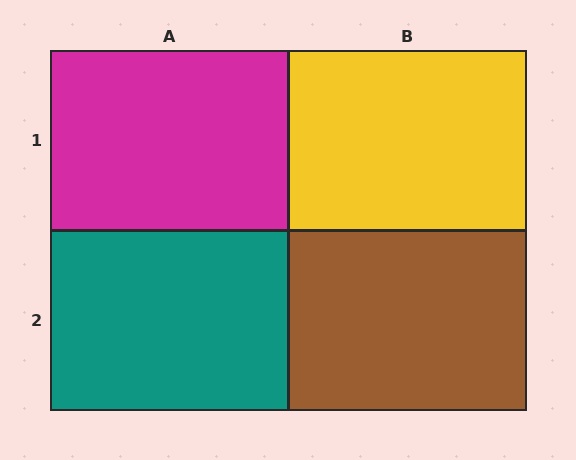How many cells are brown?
1 cell is brown.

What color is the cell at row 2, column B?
Brown.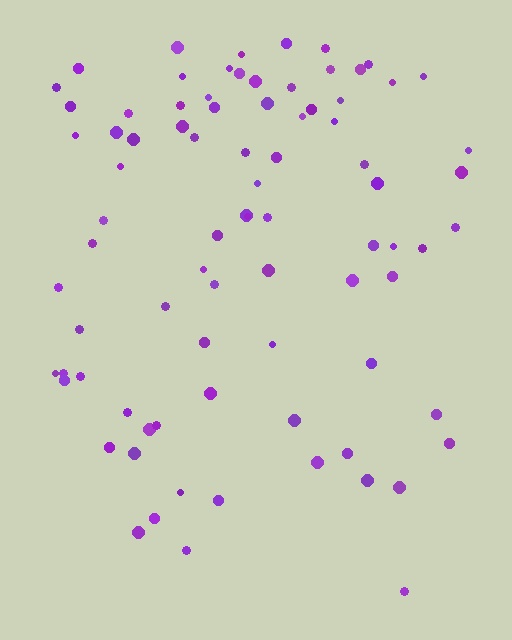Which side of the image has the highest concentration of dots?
The top.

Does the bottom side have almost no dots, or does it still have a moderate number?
Still a moderate number, just noticeably fewer than the top.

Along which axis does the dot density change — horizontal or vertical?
Vertical.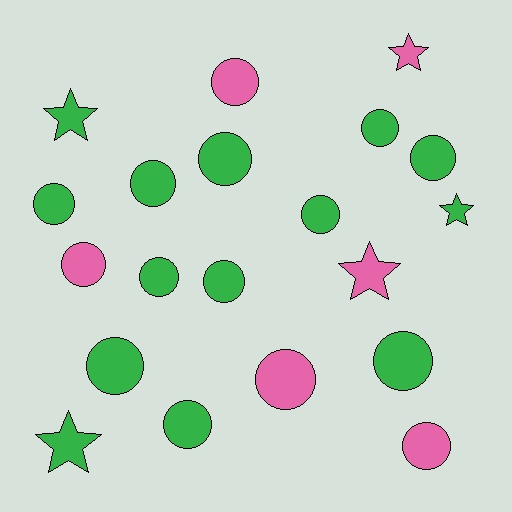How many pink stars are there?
There are 2 pink stars.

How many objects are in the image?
There are 20 objects.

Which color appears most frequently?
Green, with 14 objects.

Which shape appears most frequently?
Circle, with 15 objects.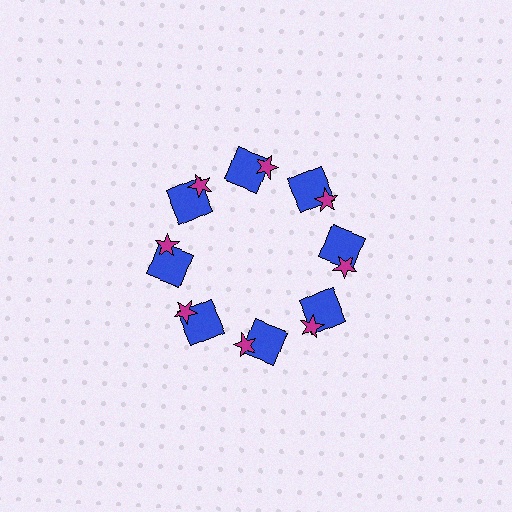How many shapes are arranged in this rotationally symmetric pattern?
There are 16 shapes, arranged in 8 groups of 2.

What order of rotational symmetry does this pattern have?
This pattern has 8-fold rotational symmetry.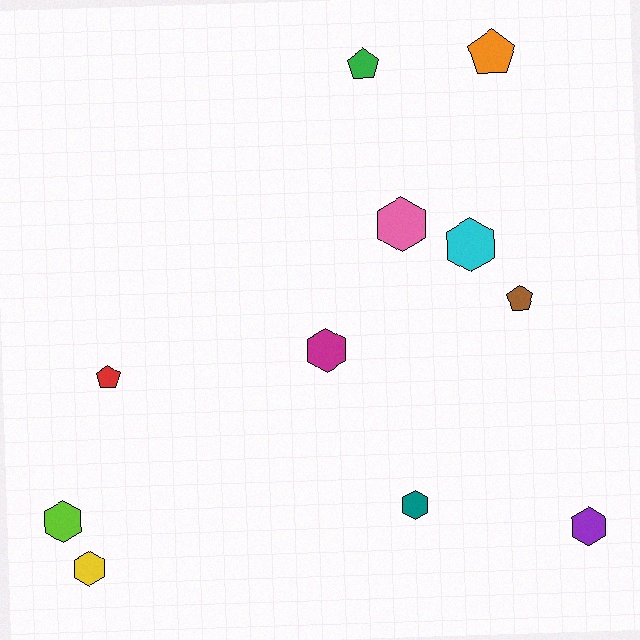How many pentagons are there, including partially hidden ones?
There are 4 pentagons.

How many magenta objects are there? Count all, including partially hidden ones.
There is 1 magenta object.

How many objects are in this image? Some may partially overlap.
There are 11 objects.